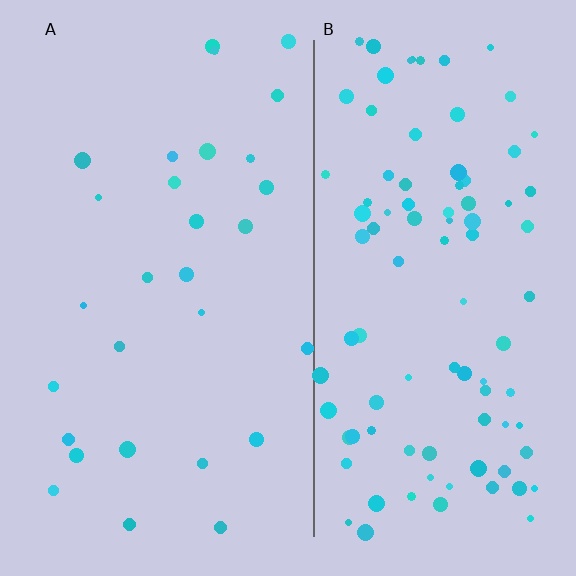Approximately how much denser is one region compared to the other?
Approximately 3.4× — region B over region A.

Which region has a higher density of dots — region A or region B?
B (the right).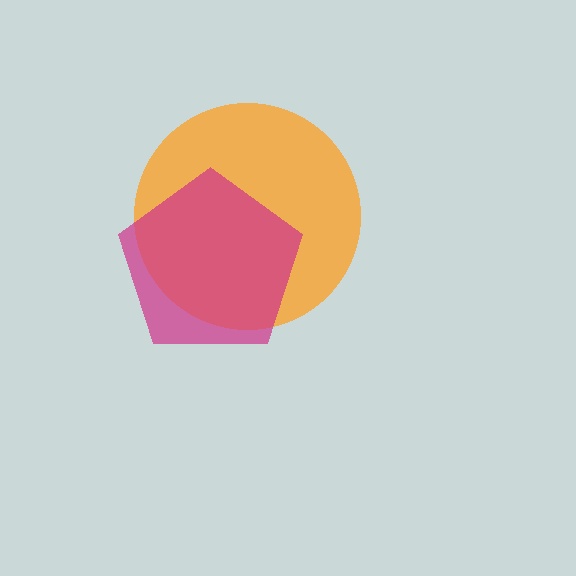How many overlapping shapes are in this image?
There are 2 overlapping shapes in the image.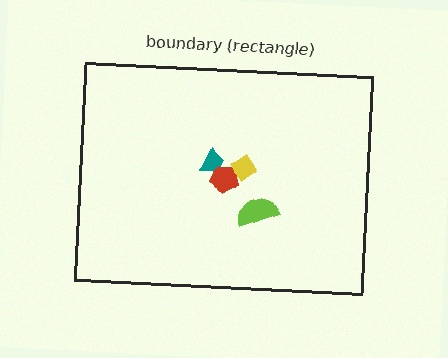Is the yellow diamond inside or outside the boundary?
Inside.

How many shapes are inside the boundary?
4 inside, 0 outside.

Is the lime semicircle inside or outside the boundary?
Inside.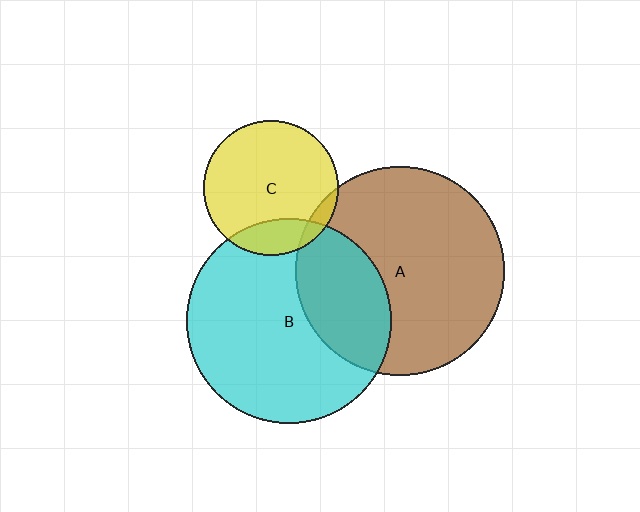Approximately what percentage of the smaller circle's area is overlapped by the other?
Approximately 30%.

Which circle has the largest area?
Circle A (brown).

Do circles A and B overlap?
Yes.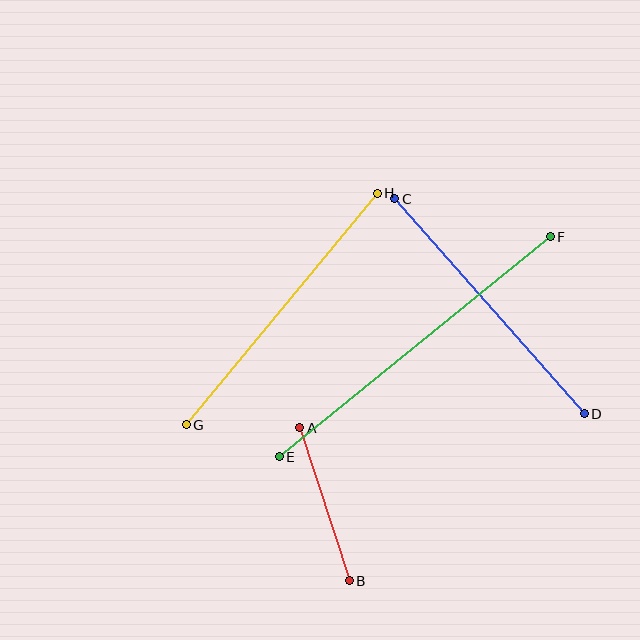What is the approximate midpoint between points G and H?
The midpoint is at approximately (282, 309) pixels.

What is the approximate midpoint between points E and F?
The midpoint is at approximately (415, 347) pixels.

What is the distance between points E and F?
The distance is approximately 349 pixels.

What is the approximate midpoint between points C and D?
The midpoint is at approximately (490, 306) pixels.